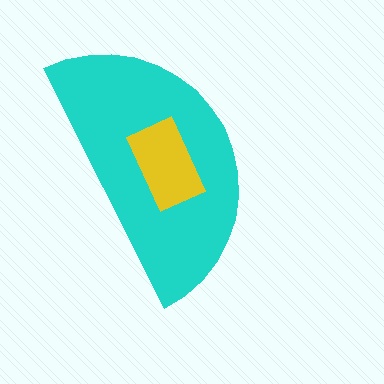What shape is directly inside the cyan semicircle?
The yellow rectangle.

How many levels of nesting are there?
2.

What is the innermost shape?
The yellow rectangle.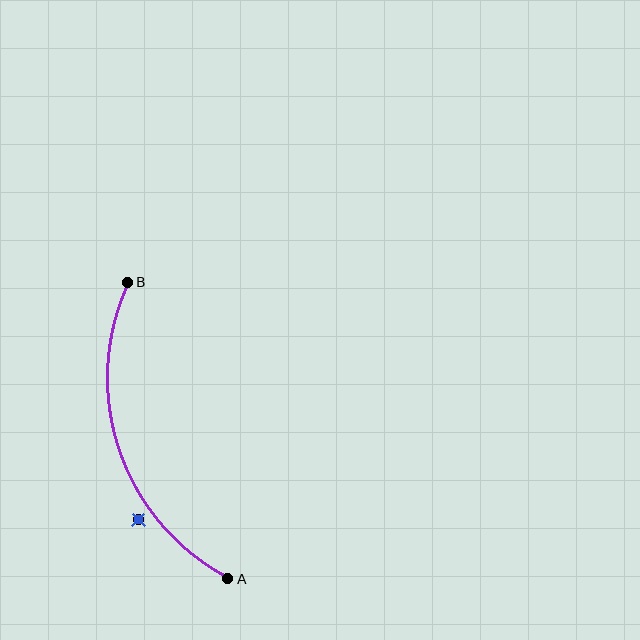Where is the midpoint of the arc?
The arc midpoint is the point on the curve farthest from the straight line joining A and B. It sits to the left of that line.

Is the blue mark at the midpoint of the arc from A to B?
No — the blue mark does not lie on the arc at all. It sits slightly outside the curve.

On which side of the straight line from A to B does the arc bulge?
The arc bulges to the left of the straight line connecting A and B.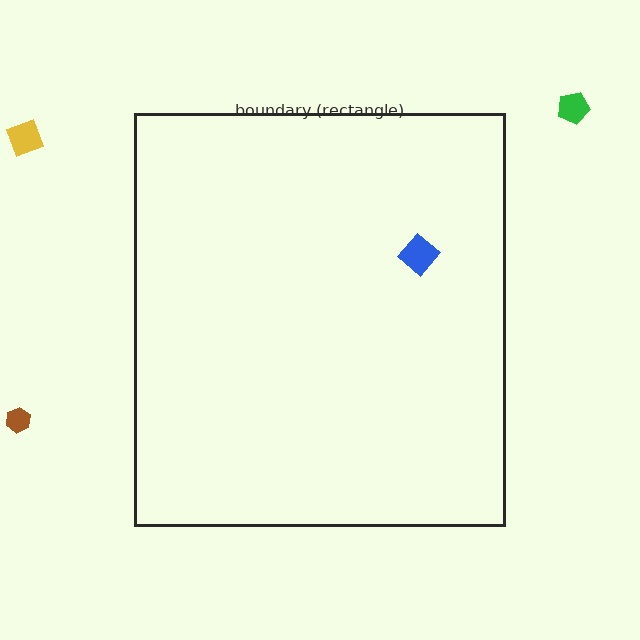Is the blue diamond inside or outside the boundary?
Inside.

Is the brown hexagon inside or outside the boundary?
Outside.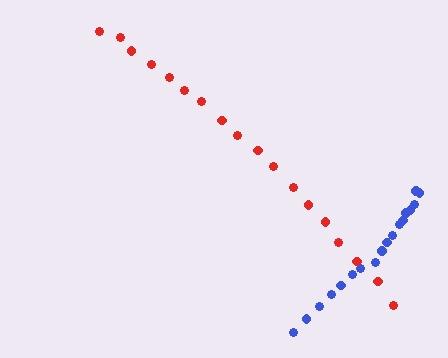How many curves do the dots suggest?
There are 2 distinct paths.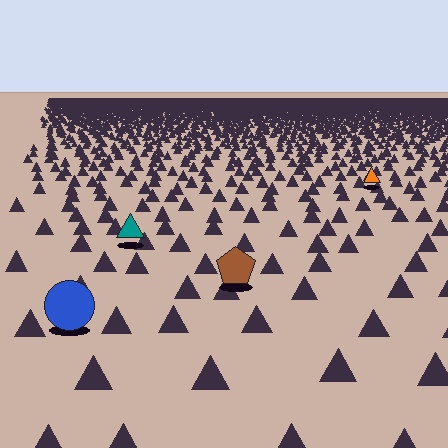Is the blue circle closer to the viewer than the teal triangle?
Yes. The blue circle is closer — you can tell from the texture gradient: the ground texture is coarser near it.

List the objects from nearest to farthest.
From nearest to farthest: the blue circle, the brown pentagon, the teal triangle, the orange triangle.